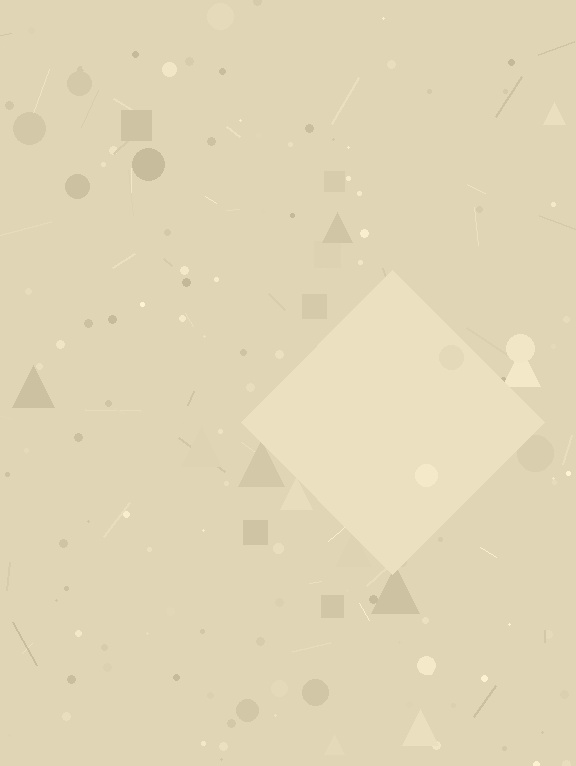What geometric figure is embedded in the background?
A diamond is embedded in the background.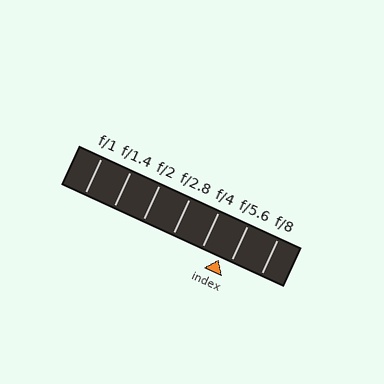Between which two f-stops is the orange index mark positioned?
The index mark is between f/4 and f/5.6.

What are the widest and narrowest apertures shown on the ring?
The widest aperture shown is f/1 and the narrowest is f/8.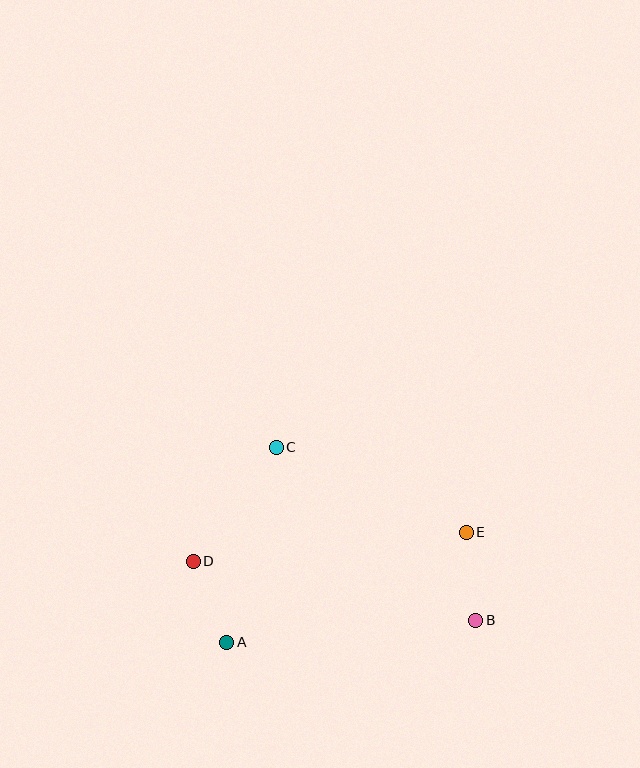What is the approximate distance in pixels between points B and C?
The distance between B and C is approximately 264 pixels.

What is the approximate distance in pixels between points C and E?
The distance between C and E is approximately 208 pixels.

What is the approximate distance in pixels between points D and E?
The distance between D and E is approximately 275 pixels.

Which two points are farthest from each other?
Points B and D are farthest from each other.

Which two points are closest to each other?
Points A and D are closest to each other.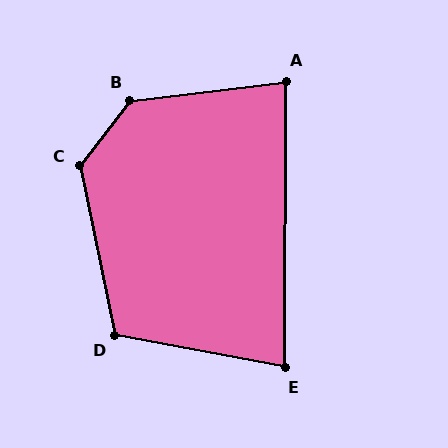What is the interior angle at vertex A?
Approximately 83 degrees (acute).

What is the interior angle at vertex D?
Approximately 112 degrees (obtuse).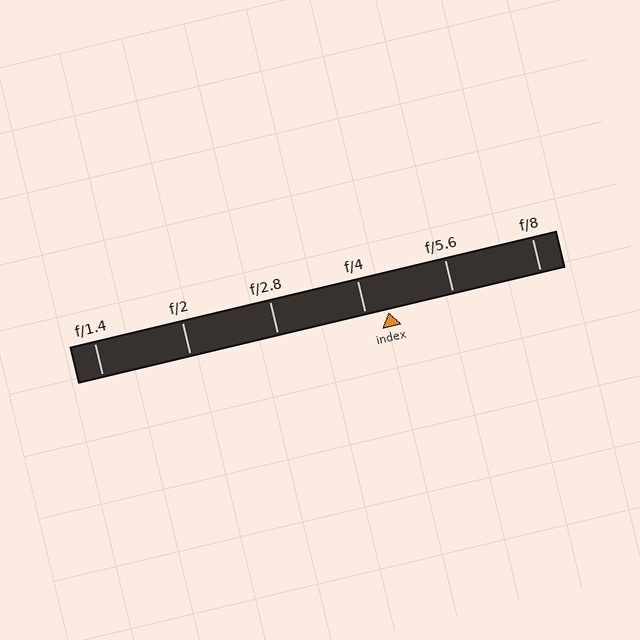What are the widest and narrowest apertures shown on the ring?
The widest aperture shown is f/1.4 and the narrowest is f/8.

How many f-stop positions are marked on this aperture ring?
There are 6 f-stop positions marked.